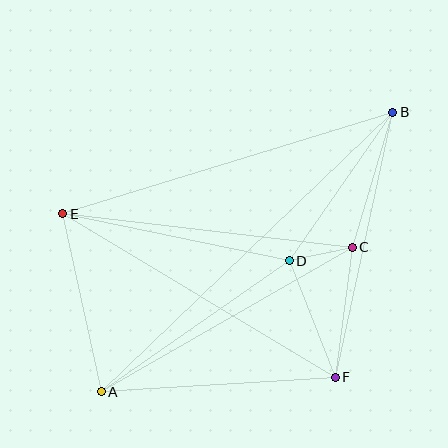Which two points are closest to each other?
Points C and D are closest to each other.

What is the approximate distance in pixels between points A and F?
The distance between A and F is approximately 234 pixels.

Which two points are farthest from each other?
Points A and B are farthest from each other.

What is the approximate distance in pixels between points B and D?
The distance between B and D is approximately 181 pixels.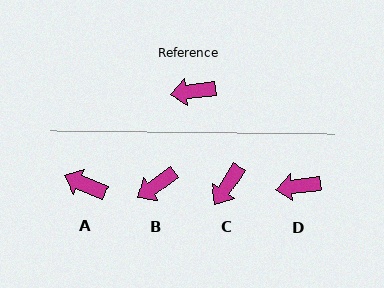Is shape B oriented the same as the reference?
No, it is off by about 29 degrees.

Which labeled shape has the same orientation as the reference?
D.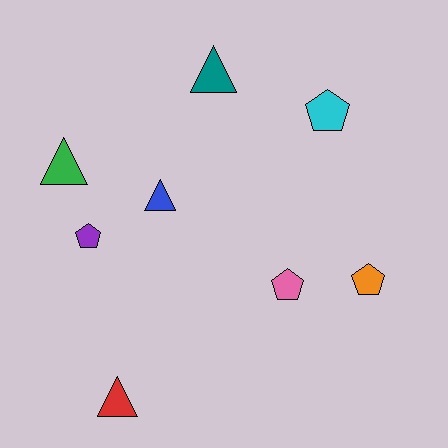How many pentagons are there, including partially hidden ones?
There are 4 pentagons.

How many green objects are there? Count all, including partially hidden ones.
There is 1 green object.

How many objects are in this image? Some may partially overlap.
There are 8 objects.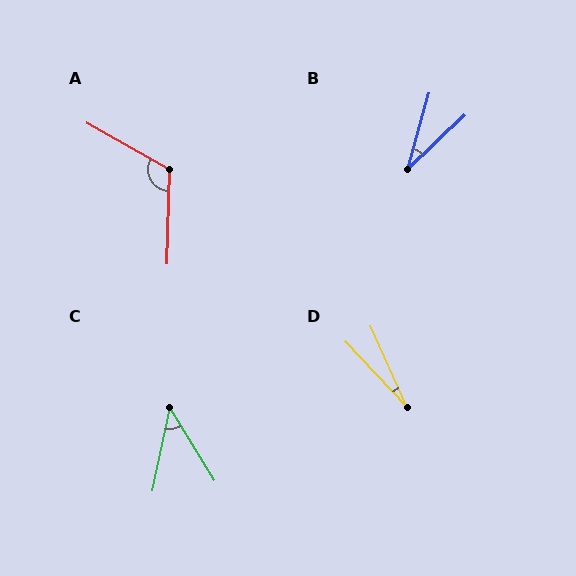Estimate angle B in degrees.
Approximately 31 degrees.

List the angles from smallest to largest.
D (19°), B (31°), C (43°), A (118°).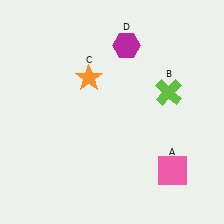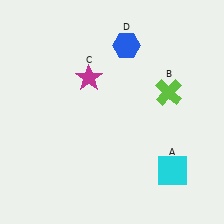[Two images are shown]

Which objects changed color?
A changed from pink to cyan. C changed from orange to magenta. D changed from magenta to blue.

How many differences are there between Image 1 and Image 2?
There are 3 differences between the two images.